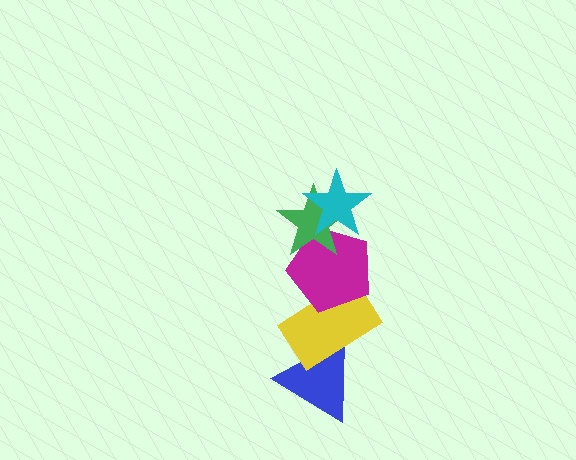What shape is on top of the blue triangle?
The yellow rectangle is on top of the blue triangle.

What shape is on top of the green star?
The cyan star is on top of the green star.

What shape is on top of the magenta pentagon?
The green star is on top of the magenta pentagon.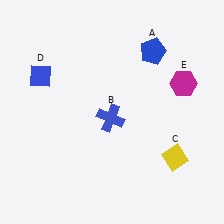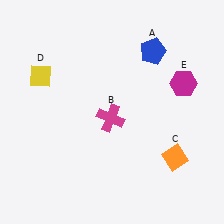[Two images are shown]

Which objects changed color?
B changed from blue to magenta. C changed from yellow to orange. D changed from blue to yellow.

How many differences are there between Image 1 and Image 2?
There are 3 differences between the two images.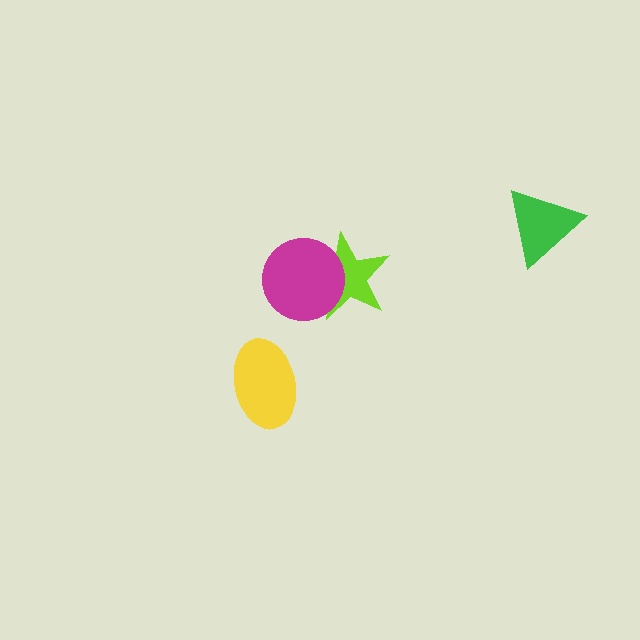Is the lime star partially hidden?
Yes, it is partially covered by another shape.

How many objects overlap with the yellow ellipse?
0 objects overlap with the yellow ellipse.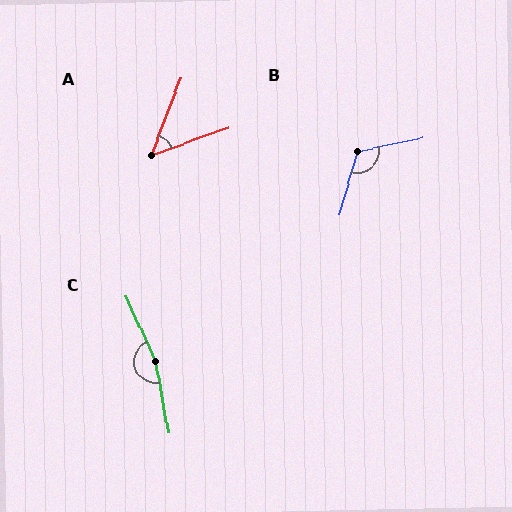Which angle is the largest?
C, at approximately 166 degrees.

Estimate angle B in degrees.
Approximately 118 degrees.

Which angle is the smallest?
A, at approximately 49 degrees.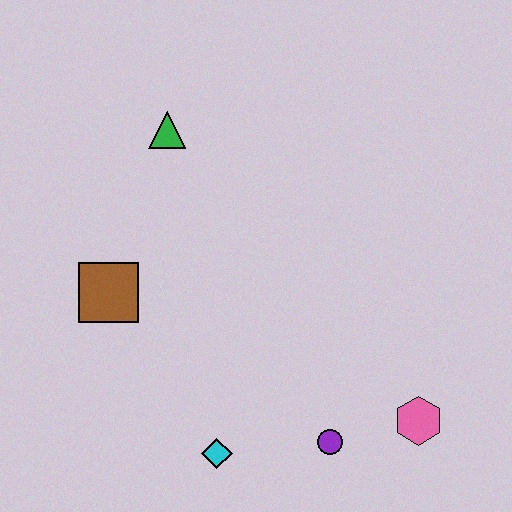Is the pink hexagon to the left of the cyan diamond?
No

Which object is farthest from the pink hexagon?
The green triangle is farthest from the pink hexagon.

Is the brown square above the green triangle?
No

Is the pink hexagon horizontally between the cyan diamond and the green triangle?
No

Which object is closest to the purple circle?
The pink hexagon is closest to the purple circle.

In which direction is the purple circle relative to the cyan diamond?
The purple circle is to the right of the cyan diamond.